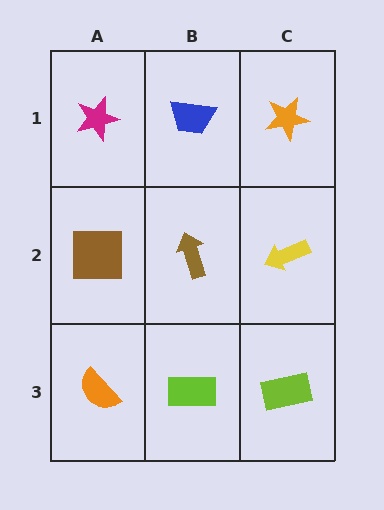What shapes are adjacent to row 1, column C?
A yellow arrow (row 2, column C), a blue trapezoid (row 1, column B).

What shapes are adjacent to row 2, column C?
An orange star (row 1, column C), a lime rectangle (row 3, column C), a brown arrow (row 2, column B).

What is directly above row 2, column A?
A magenta star.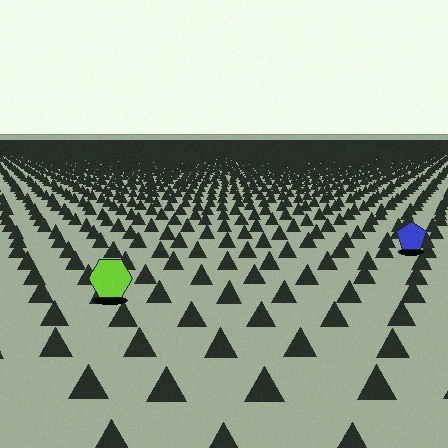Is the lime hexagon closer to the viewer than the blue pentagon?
Yes. The lime hexagon is closer — you can tell from the texture gradient: the ground texture is coarser near it.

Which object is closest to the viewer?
The lime hexagon is closest. The texture marks near it are larger and more spread out.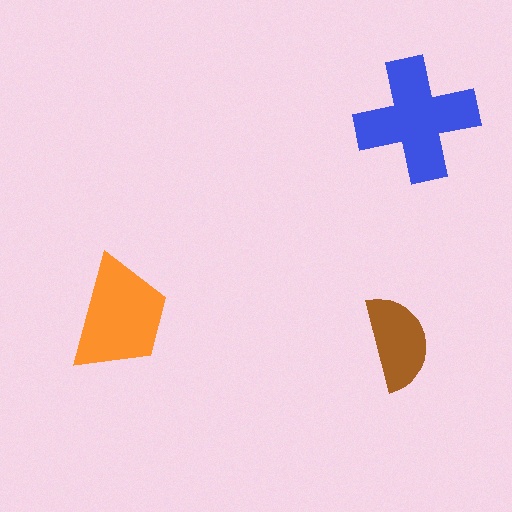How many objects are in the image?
There are 3 objects in the image.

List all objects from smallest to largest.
The brown semicircle, the orange trapezoid, the blue cross.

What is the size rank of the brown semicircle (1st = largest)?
3rd.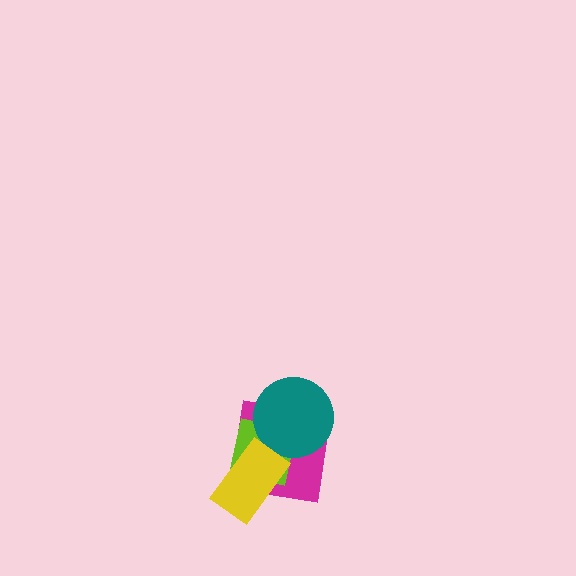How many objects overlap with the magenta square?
3 objects overlap with the magenta square.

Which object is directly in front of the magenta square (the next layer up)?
The lime square is directly in front of the magenta square.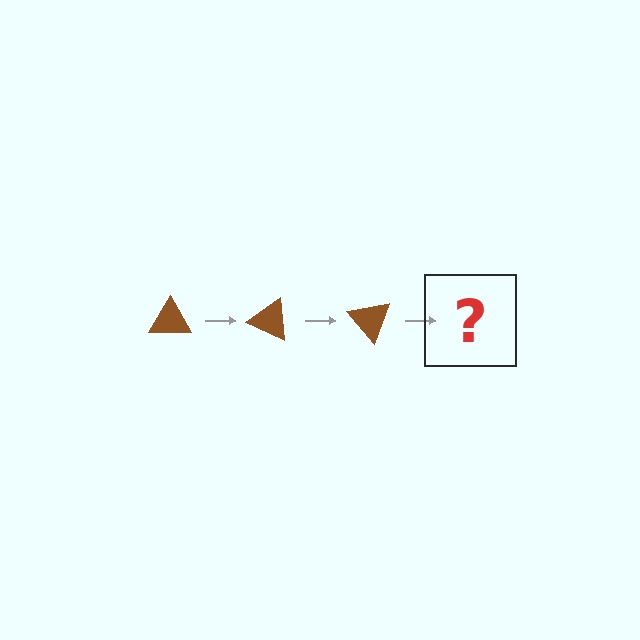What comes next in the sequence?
The next element should be a brown triangle rotated 75 degrees.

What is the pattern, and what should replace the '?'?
The pattern is that the triangle rotates 25 degrees each step. The '?' should be a brown triangle rotated 75 degrees.